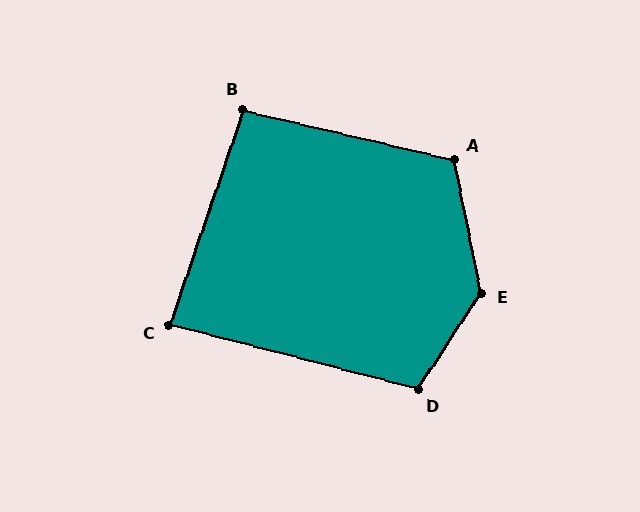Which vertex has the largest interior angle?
E, at approximately 135 degrees.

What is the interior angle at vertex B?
Approximately 96 degrees (obtuse).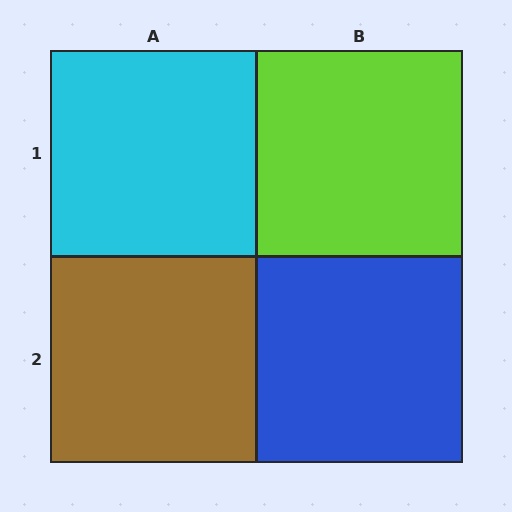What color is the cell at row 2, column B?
Blue.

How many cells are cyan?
1 cell is cyan.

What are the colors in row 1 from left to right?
Cyan, lime.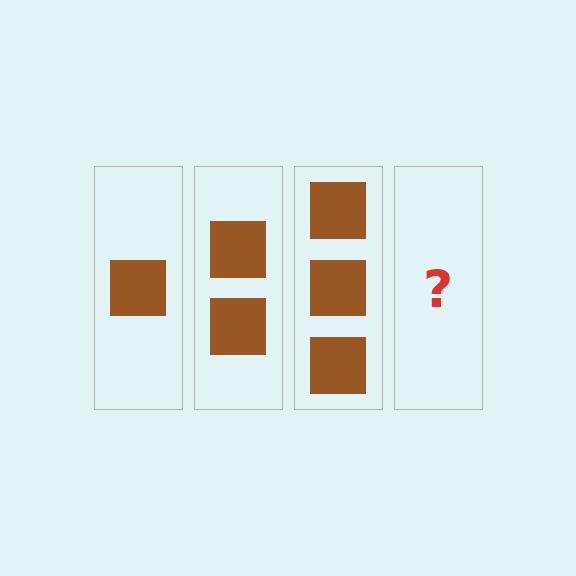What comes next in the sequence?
The next element should be 4 squares.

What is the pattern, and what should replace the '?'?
The pattern is that each step adds one more square. The '?' should be 4 squares.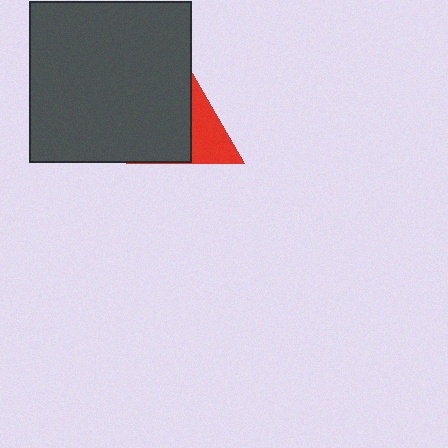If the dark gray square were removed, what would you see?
You would see the complete red triangle.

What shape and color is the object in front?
The object in front is a dark gray square.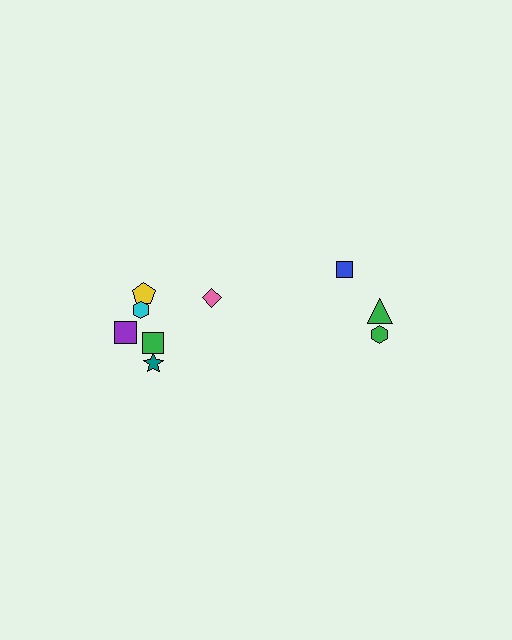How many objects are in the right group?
There are 3 objects.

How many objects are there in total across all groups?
There are 9 objects.